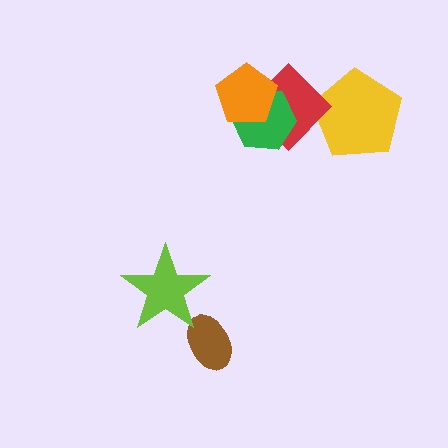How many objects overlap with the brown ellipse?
1 object overlaps with the brown ellipse.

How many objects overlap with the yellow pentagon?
1 object overlaps with the yellow pentagon.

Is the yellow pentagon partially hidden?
Yes, it is partially covered by another shape.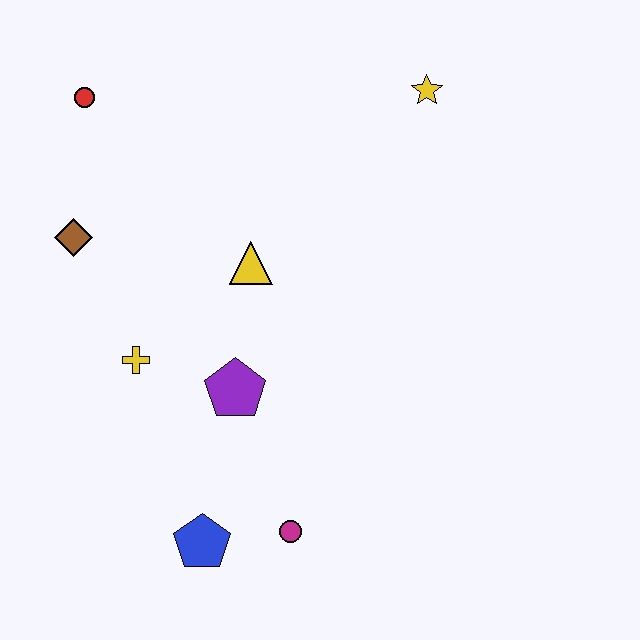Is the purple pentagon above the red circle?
No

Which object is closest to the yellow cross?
The purple pentagon is closest to the yellow cross.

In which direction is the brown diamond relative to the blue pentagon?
The brown diamond is above the blue pentagon.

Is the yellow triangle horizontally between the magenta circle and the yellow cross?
Yes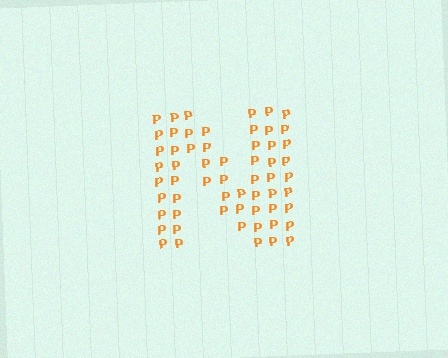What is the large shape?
The large shape is the letter N.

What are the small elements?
The small elements are letter P's.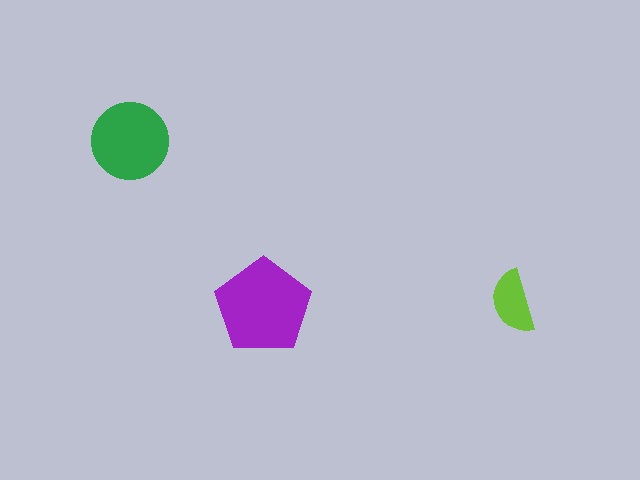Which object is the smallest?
The lime semicircle.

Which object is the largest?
The purple pentagon.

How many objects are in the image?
There are 3 objects in the image.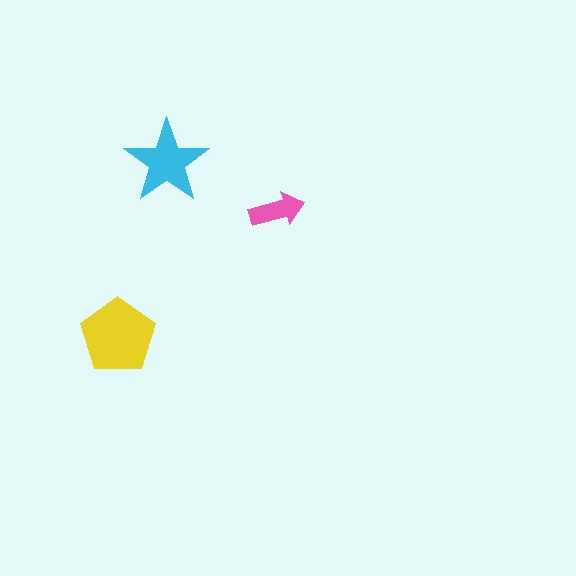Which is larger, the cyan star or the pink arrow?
The cyan star.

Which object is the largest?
The yellow pentagon.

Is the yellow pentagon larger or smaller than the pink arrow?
Larger.